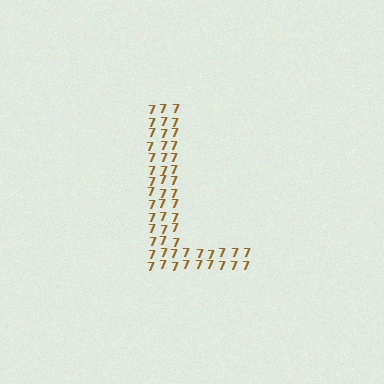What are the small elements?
The small elements are digit 7's.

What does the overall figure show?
The overall figure shows the letter L.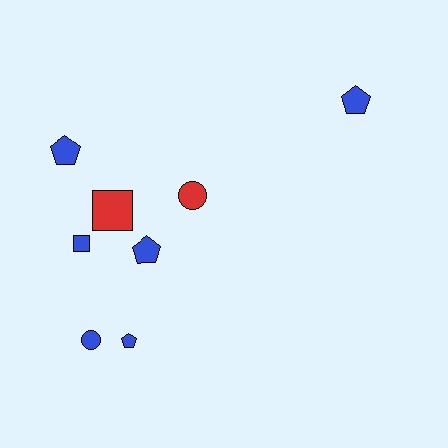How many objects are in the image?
There are 8 objects.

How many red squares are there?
There is 1 red square.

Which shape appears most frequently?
Pentagon, with 4 objects.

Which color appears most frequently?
Blue, with 6 objects.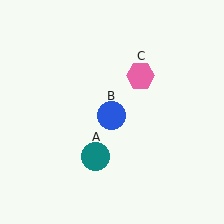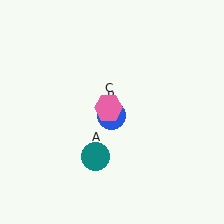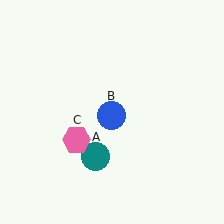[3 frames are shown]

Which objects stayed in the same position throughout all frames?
Teal circle (object A) and blue circle (object B) remained stationary.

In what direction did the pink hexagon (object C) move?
The pink hexagon (object C) moved down and to the left.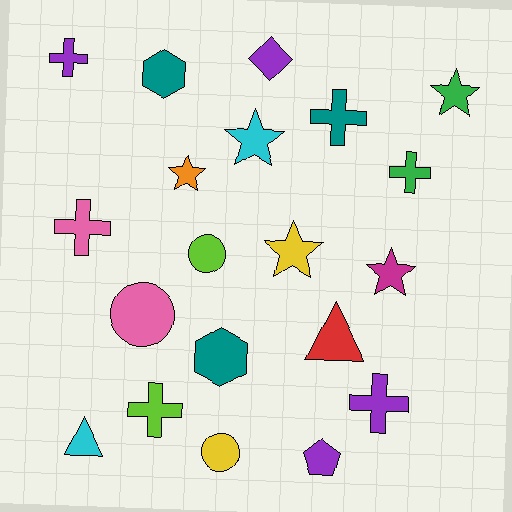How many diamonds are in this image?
There is 1 diamond.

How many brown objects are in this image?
There are no brown objects.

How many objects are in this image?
There are 20 objects.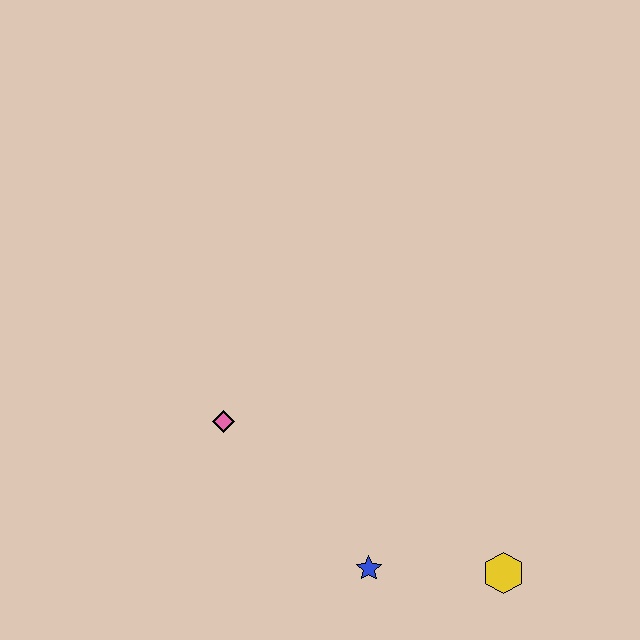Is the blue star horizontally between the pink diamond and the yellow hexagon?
Yes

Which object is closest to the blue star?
The yellow hexagon is closest to the blue star.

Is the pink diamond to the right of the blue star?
No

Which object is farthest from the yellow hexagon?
The pink diamond is farthest from the yellow hexagon.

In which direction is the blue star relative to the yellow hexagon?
The blue star is to the left of the yellow hexagon.